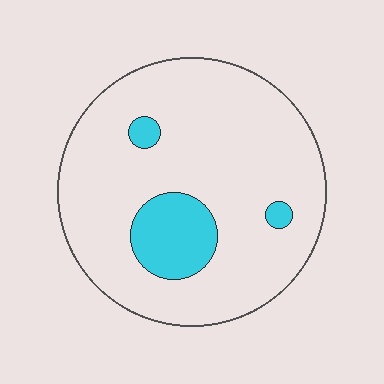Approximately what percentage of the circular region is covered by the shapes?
Approximately 15%.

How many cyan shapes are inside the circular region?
3.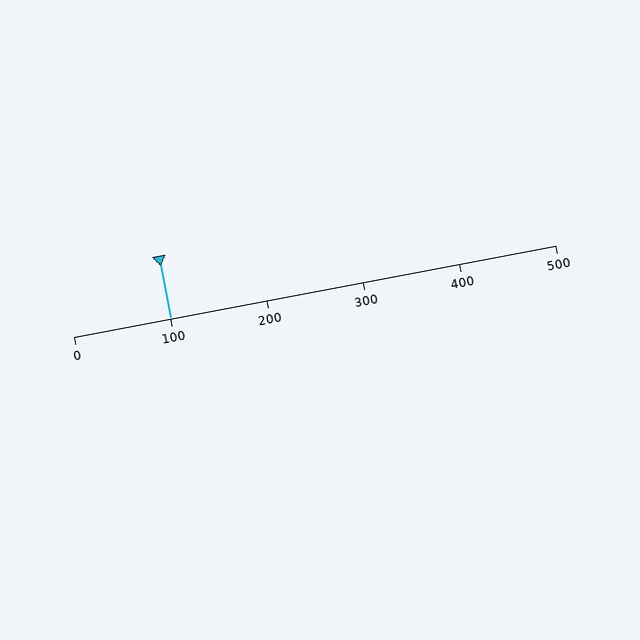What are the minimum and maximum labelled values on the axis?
The axis runs from 0 to 500.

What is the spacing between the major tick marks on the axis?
The major ticks are spaced 100 apart.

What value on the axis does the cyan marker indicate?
The marker indicates approximately 100.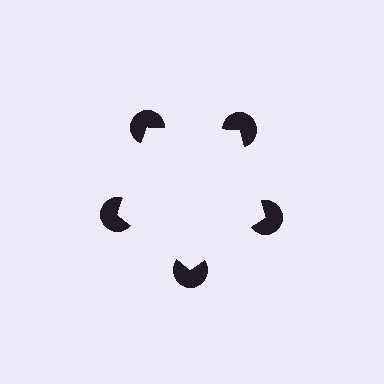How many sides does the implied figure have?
5 sides.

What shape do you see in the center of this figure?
An illusory pentagon — its edges are inferred from the aligned wedge cuts in the pac-man discs, not physically drawn.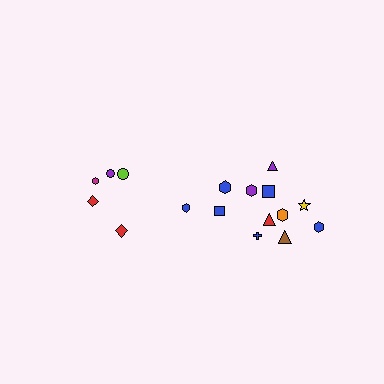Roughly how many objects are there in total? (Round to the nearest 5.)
Roughly 15 objects in total.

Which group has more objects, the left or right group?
The right group.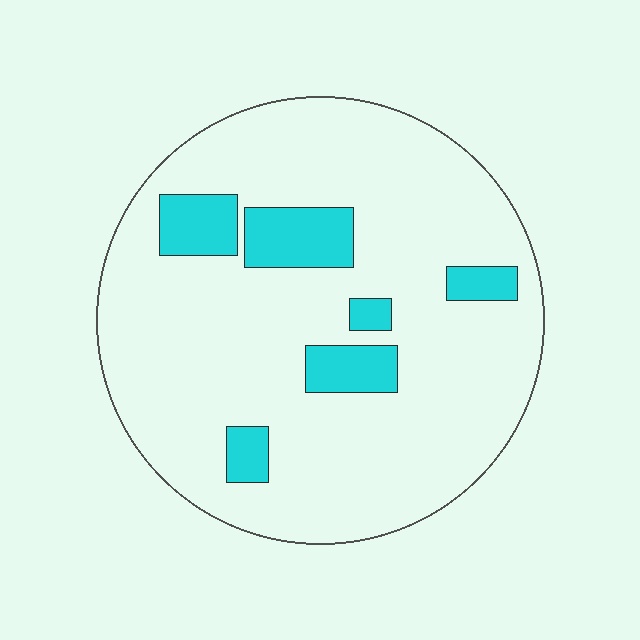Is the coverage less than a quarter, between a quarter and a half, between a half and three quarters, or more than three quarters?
Less than a quarter.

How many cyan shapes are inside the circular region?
6.